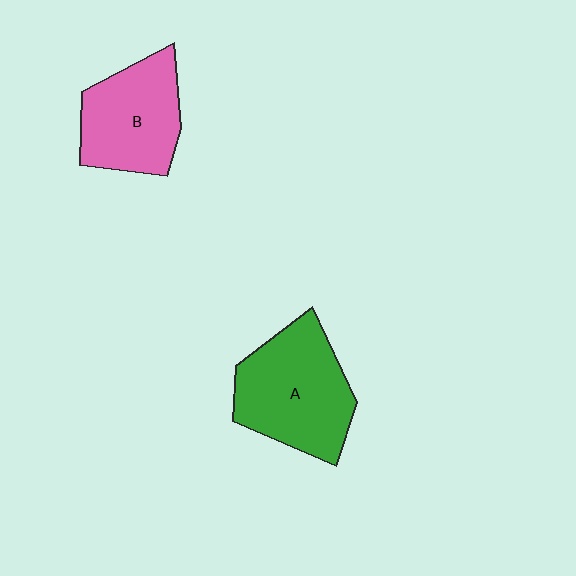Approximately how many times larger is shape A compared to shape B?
Approximately 1.2 times.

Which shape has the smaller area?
Shape B (pink).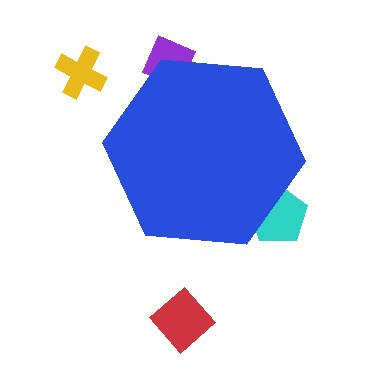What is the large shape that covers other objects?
A blue hexagon.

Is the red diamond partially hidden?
No, the red diamond is fully visible.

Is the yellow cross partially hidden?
No, the yellow cross is fully visible.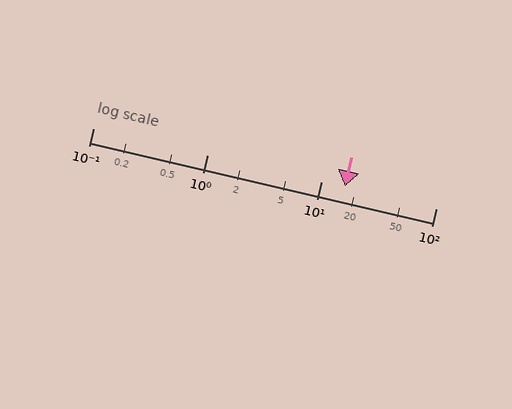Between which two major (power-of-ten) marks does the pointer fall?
The pointer is between 10 and 100.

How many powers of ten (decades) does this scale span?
The scale spans 3 decades, from 0.1 to 100.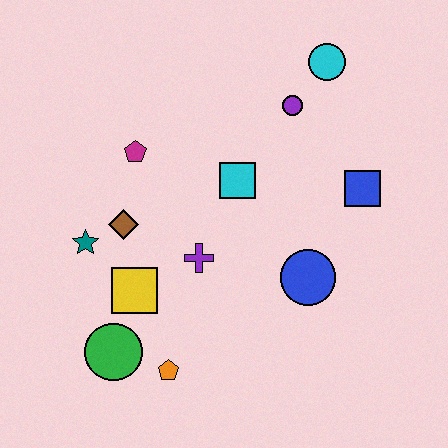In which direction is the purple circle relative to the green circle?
The purple circle is above the green circle.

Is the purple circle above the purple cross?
Yes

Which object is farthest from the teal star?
The cyan circle is farthest from the teal star.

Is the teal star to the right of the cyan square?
No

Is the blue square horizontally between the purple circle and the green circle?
No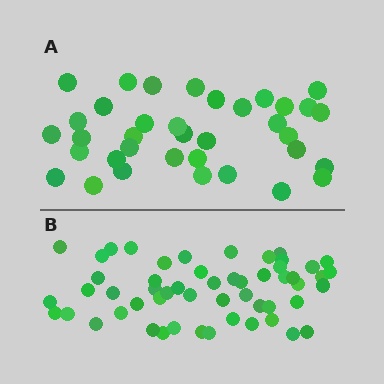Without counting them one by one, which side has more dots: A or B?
Region B (the bottom region) has more dots.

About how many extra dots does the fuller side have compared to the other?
Region B has approximately 20 more dots than region A.